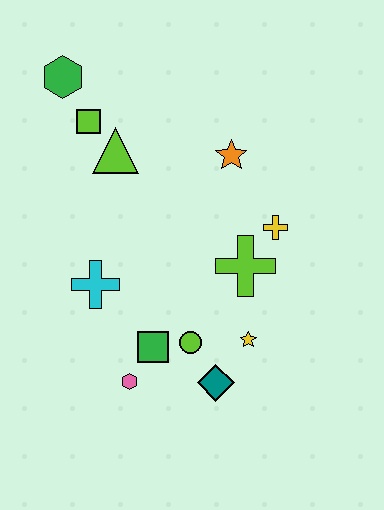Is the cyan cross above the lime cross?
No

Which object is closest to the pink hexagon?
The green square is closest to the pink hexagon.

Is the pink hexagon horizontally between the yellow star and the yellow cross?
No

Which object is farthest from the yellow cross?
The green hexagon is farthest from the yellow cross.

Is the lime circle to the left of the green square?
No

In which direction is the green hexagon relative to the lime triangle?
The green hexagon is above the lime triangle.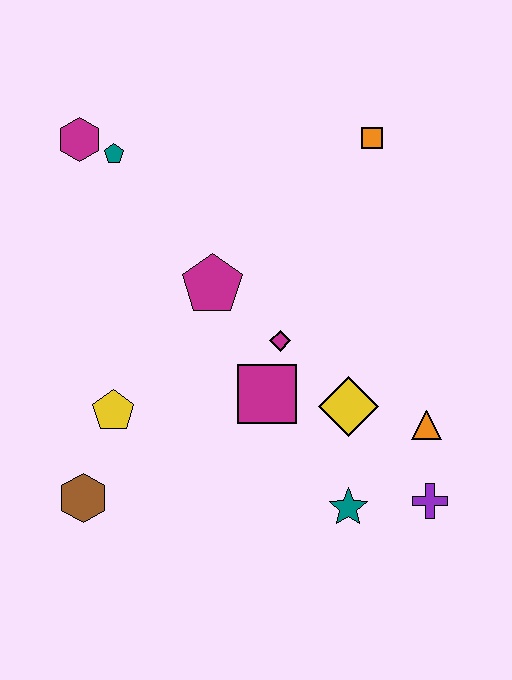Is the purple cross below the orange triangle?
Yes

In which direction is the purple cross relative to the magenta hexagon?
The purple cross is below the magenta hexagon.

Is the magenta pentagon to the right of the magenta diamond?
No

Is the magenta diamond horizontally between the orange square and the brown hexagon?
Yes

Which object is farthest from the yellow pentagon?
The orange square is farthest from the yellow pentagon.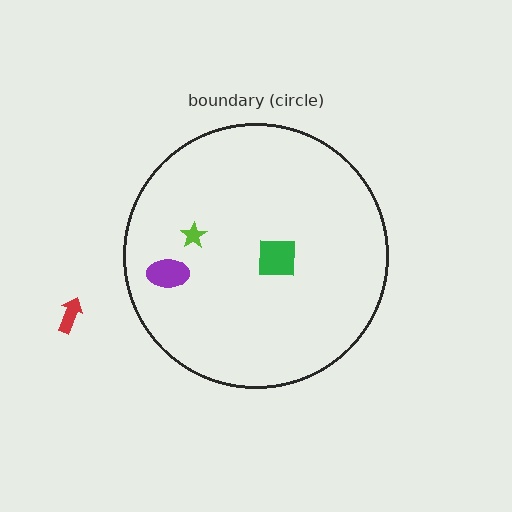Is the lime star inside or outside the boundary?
Inside.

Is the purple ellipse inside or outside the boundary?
Inside.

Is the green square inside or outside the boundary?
Inside.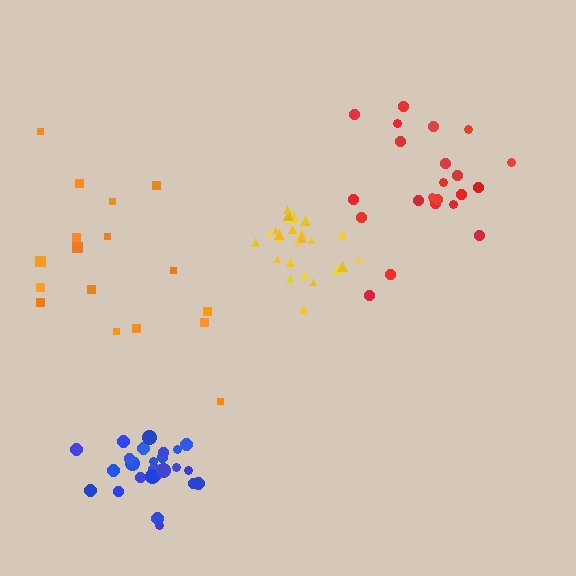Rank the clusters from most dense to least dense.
yellow, blue, red, orange.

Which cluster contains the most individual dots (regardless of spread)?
Yellow (25).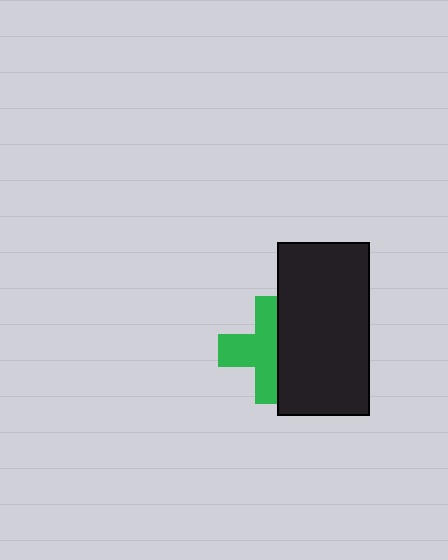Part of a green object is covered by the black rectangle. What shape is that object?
It is a cross.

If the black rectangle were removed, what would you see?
You would see the complete green cross.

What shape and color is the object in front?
The object in front is a black rectangle.